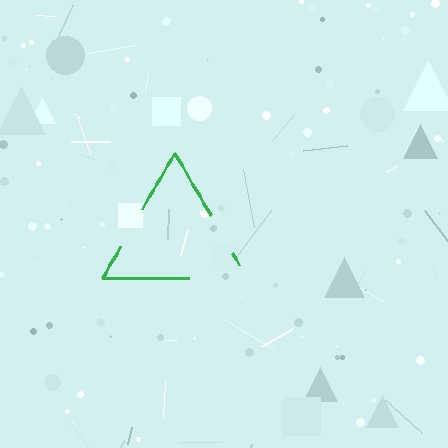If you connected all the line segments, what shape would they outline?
They would outline a triangle.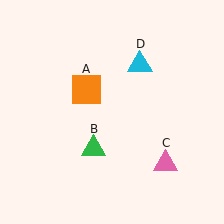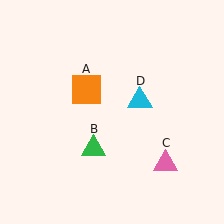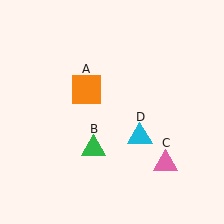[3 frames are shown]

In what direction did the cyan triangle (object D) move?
The cyan triangle (object D) moved down.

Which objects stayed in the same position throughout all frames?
Orange square (object A) and green triangle (object B) and pink triangle (object C) remained stationary.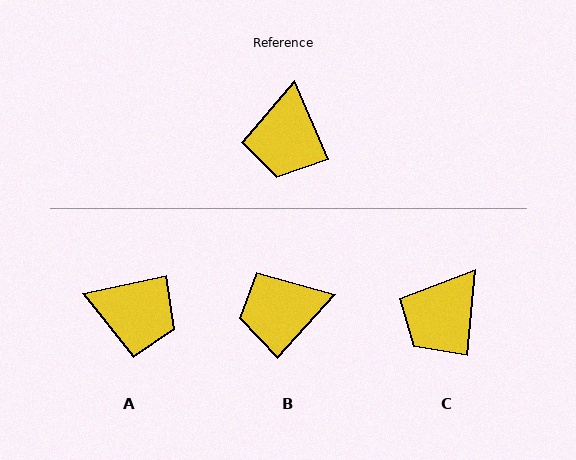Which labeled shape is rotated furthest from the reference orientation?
A, about 79 degrees away.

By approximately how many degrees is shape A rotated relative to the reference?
Approximately 79 degrees counter-clockwise.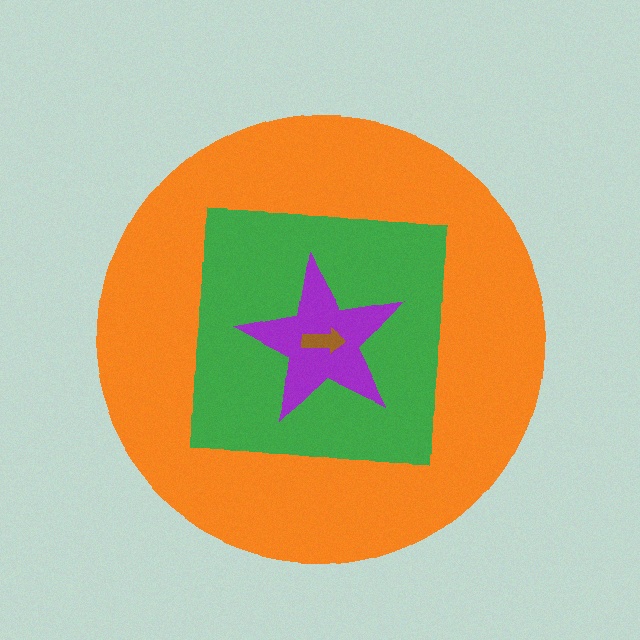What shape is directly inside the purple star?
The brown arrow.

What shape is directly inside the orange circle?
The green square.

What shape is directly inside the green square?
The purple star.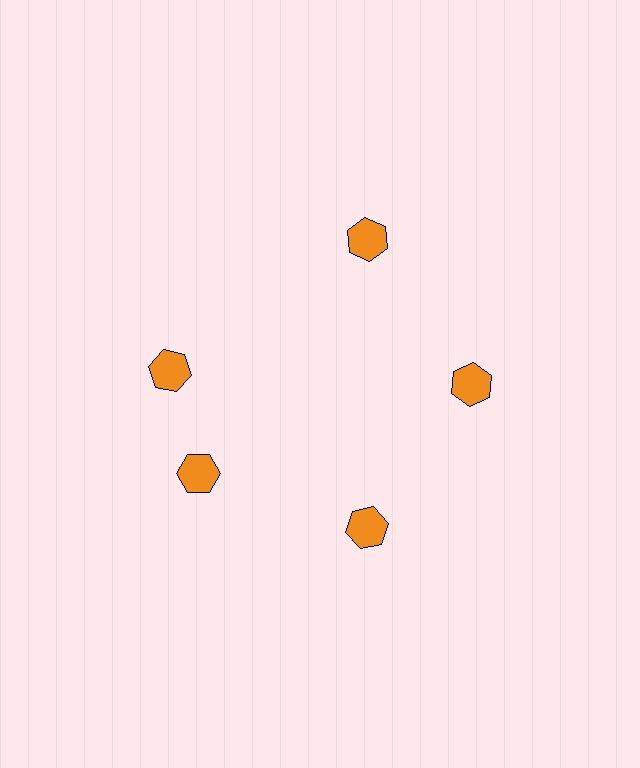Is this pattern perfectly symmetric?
No. The 5 orange hexagons are arranged in a ring, but one element near the 10 o'clock position is rotated out of alignment along the ring, breaking the 5-fold rotational symmetry.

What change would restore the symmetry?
The symmetry would be restored by rotating it back into even spacing with its neighbors so that all 5 hexagons sit at equal angles and equal distance from the center.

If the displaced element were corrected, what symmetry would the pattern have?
It would have 5-fold rotational symmetry — the pattern would map onto itself every 72 degrees.